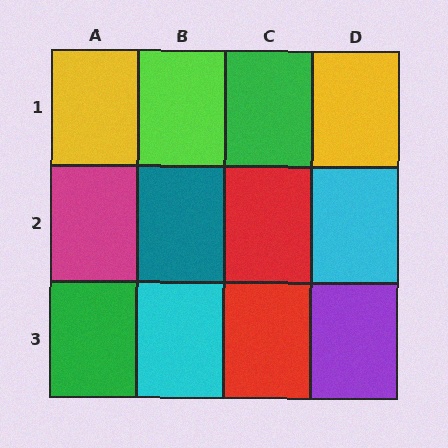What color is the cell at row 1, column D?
Yellow.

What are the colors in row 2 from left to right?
Magenta, teal, red, cyan.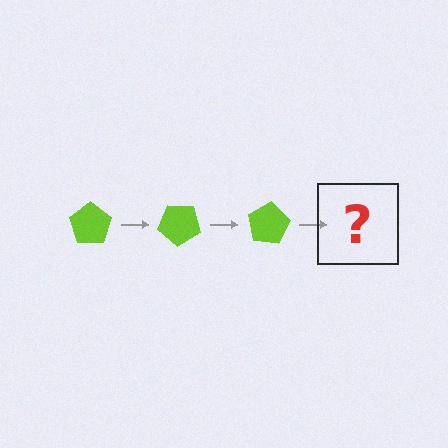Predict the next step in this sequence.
The next step is a lime pentagon rotated 120 degrees.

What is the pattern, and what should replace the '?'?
The pattern is that the pentagon rotates 40 degrees each step. The '?' should be a lime pentagon rotated 120 degrees.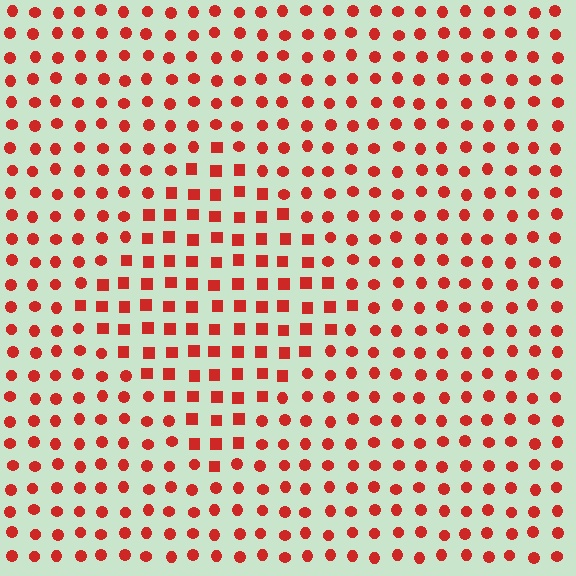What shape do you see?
I see a diamond.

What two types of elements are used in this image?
The image uses squares inside the diamond region and circles outside it.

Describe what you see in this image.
The image is filled with small red elements arranged in a uniform grid. A diamond-shaped region contains squares, while the surrounding area contains circles. The boundary is defined purely by the change in element shape.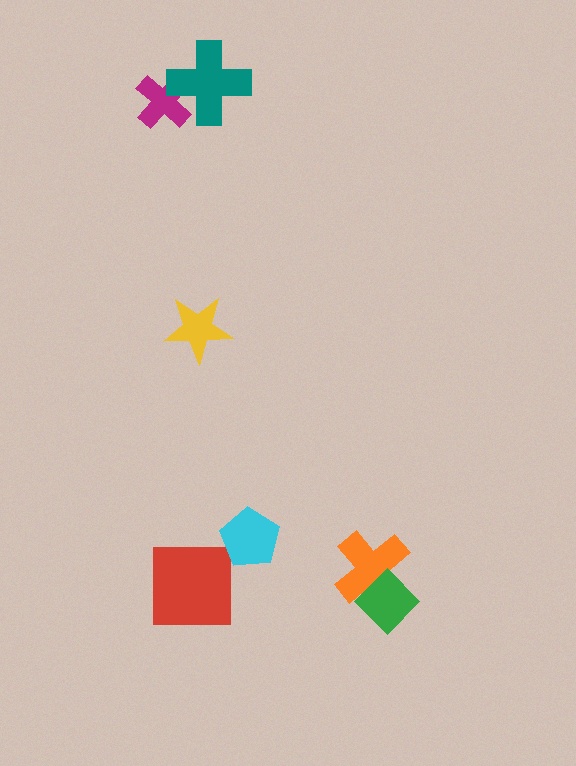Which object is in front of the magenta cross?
The teal cross is in front of the magenta cross.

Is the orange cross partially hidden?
Yes, it is partially covered by another shape.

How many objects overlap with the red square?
0 objects overlap with the red square.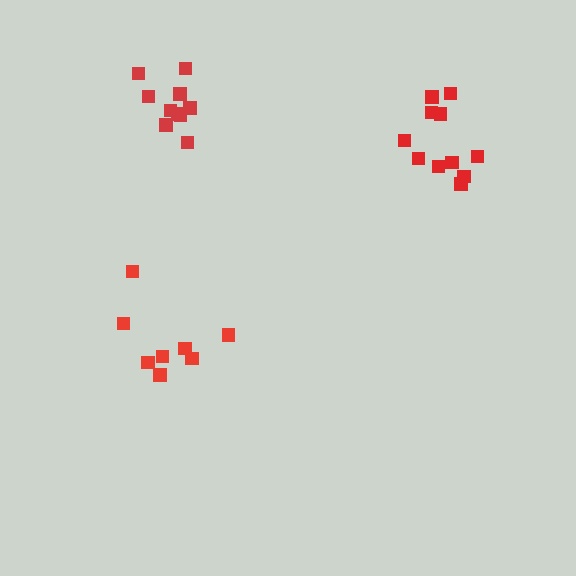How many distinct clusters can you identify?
There are 3 distinct clusters.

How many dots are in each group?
Group 1: 11 dots, Group 2: 10 dots, Group 3: 8 dots (29 total).